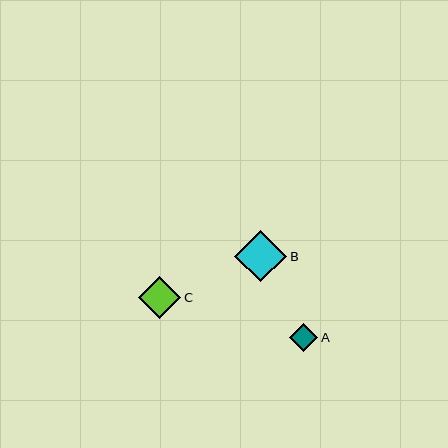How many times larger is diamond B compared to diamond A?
Diamond B is approximately 1.8 times the size of diamond A.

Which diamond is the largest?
Diamond B is the largest with a size of approximately 52 pixels.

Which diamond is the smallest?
Diamond A is the smallest with a size of approximately 29 pixels.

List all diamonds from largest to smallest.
From largest to smallest: B, C, A.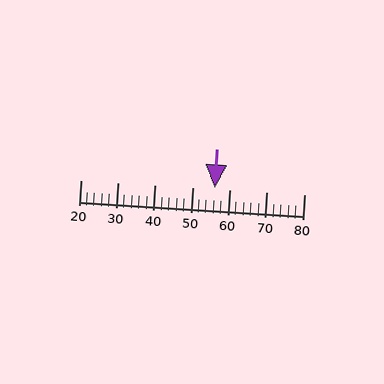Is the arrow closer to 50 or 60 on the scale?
The arrow is closer to 60.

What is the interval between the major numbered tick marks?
The major tick marks are spaced 10 units apart.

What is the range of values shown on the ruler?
The ruler shows values from 20 to 80.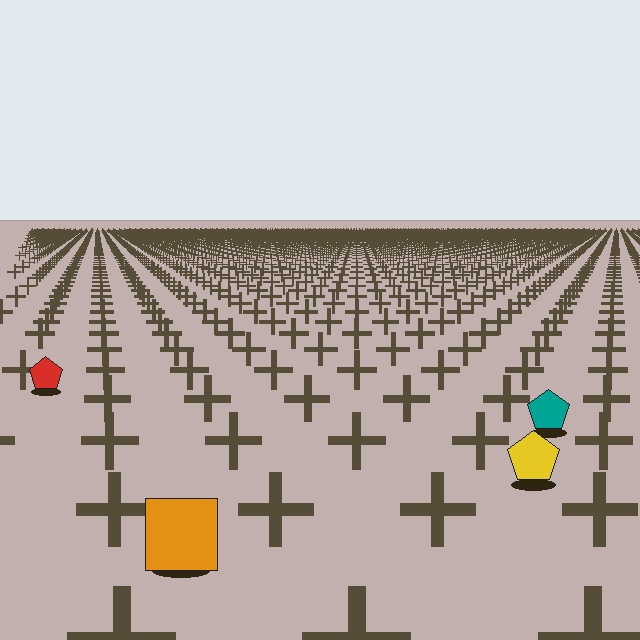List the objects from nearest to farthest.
From nearest to farthest: the orange square, the yellow pentagon, the teal pentagon, the red pentagon.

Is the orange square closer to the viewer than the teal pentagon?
Yes. The orange square is closer — you can tell from the texture gradient: the ground texture is coarser near it.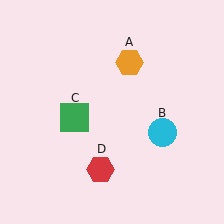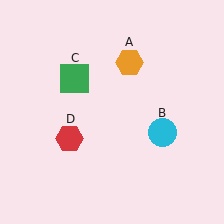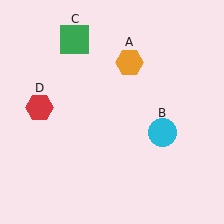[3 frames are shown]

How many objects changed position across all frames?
2 objects changed position: green square (object C), red hexagon (object D).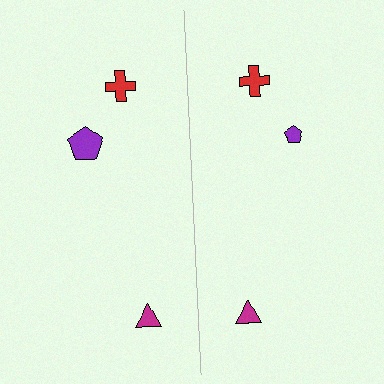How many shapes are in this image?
There are 6 shapes in this image.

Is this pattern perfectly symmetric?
No, the pattern is not perfectly symmetric. The purple pentagon on the right side has a different size than its mirror counterpart.